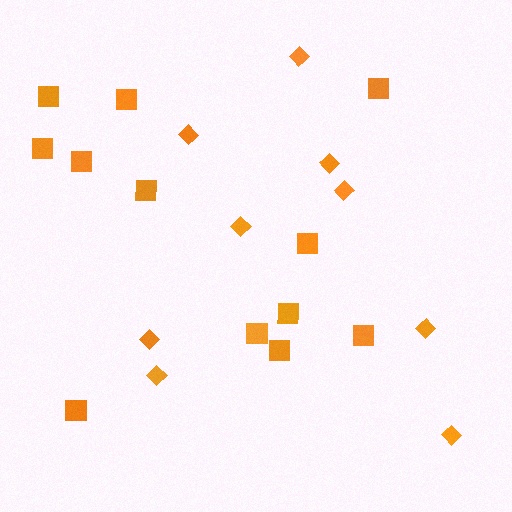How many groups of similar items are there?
There are 2 groups: one group of squares (12) and one group of diamonds (9).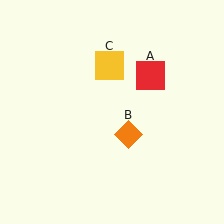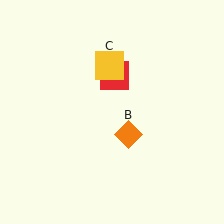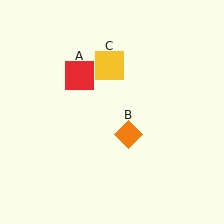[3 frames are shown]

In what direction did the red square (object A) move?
The red square (object A) moved left.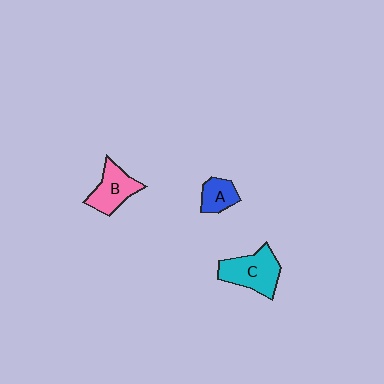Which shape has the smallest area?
Shape A (blue).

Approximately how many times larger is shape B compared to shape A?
Approximately 1.5 times.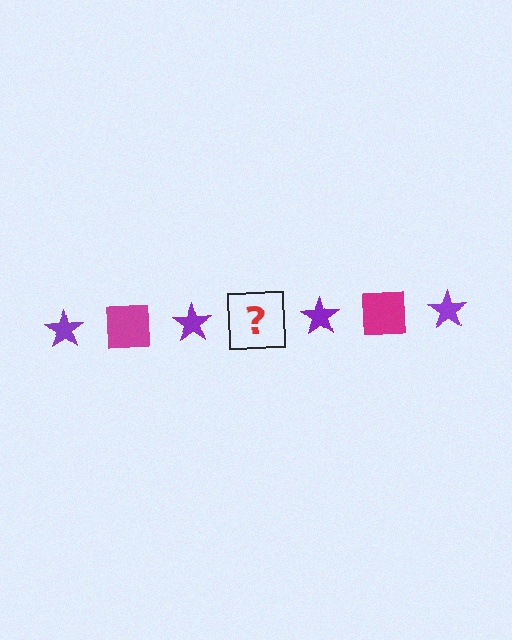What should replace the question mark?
The question mark should be replaced with a magenta square.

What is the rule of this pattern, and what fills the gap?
The rule is that the pattern alternates between purple star and magenta square. The gap should be filled with a magenta square.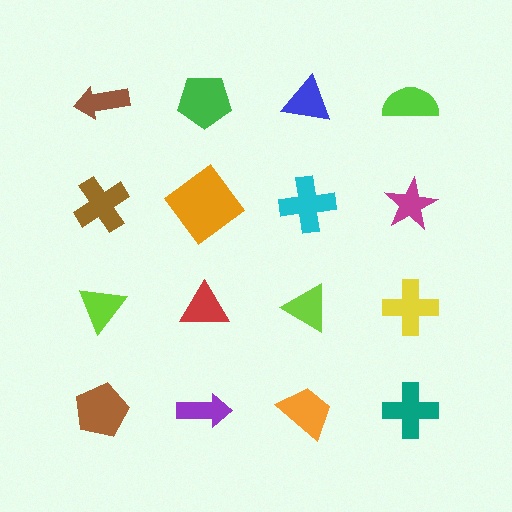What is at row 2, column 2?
An orange diamond.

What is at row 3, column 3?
A lime triangle.